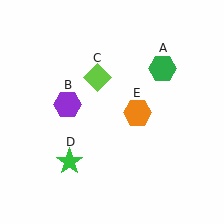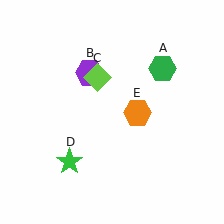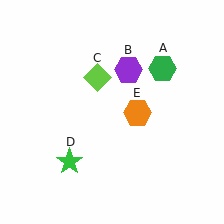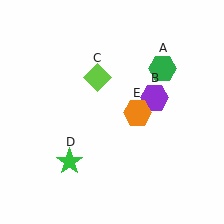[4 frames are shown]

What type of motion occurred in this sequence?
The purple hexagon (object B) rotated clockwise around the center of the scene.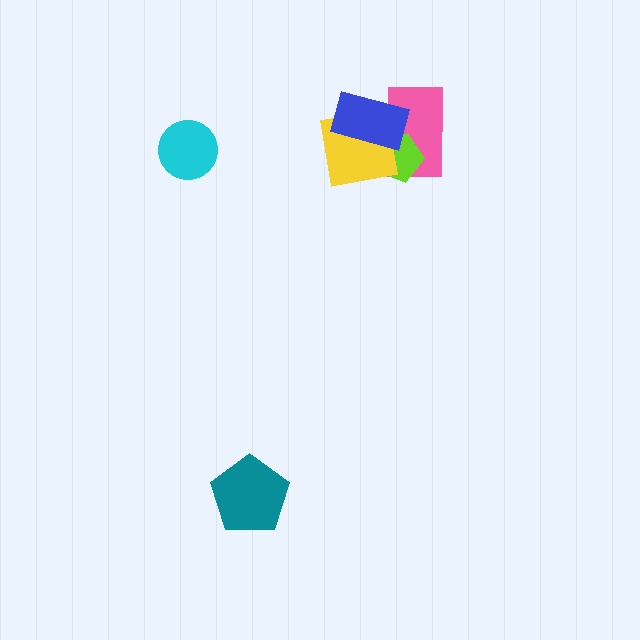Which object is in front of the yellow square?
The blue rectangle is in front of the yellow square.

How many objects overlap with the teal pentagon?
0 objects overlap with the teal pentagon.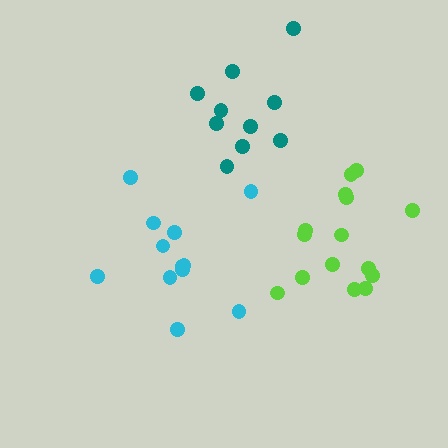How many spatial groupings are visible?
There are 3 spatial groupings.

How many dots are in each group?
Group 1: 10 dots, Group 2: 12 dots, Group 3: 15 dots (37 total).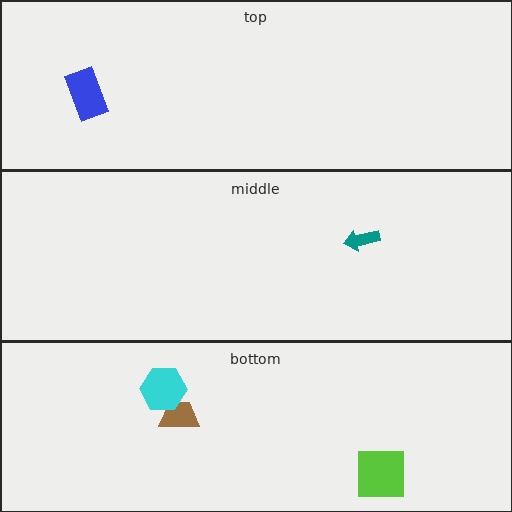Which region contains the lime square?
The bottom region.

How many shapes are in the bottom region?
3.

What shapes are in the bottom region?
The lime square, the brown trapezoid, the cyan hexagon.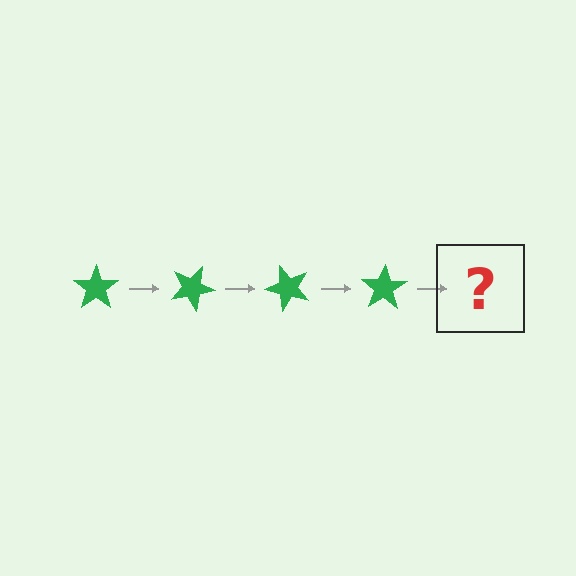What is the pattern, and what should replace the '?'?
The pattern is that the star rotates 25 degrees each step. The '?' should be a green star rotated 100 degrees.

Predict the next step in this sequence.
The next step is a green star rotated 100 degrees.